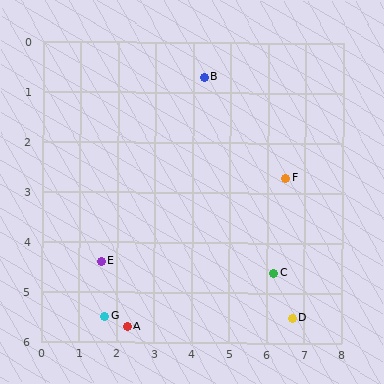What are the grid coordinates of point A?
Point A is at approximately (2.3, 5.7).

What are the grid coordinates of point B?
Point B is at approximately (4.3, 0.7).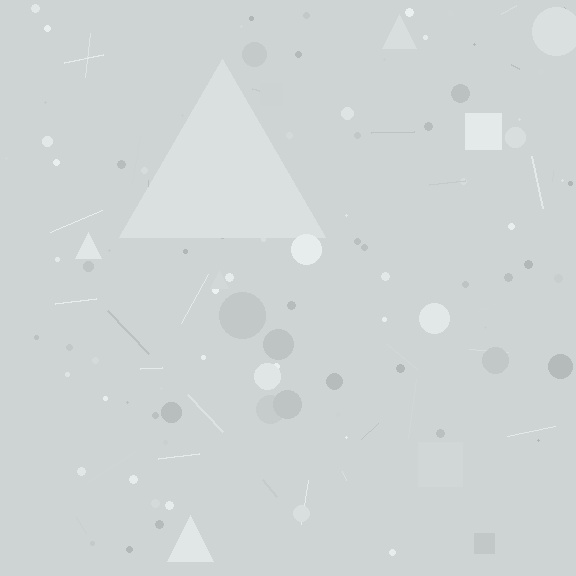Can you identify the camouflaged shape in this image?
The camouflaged shape is a triangle.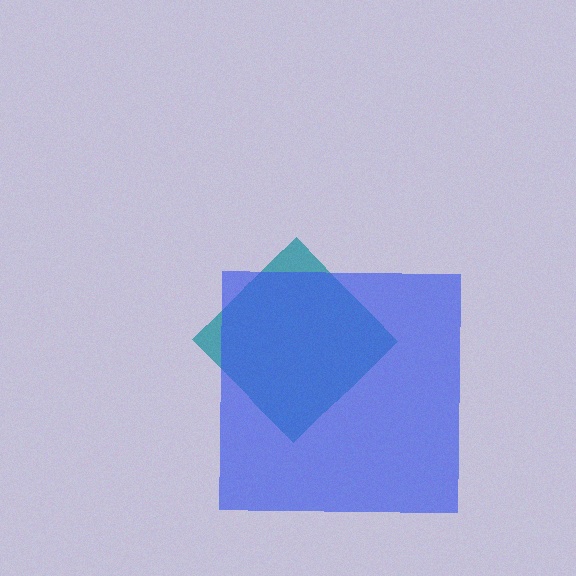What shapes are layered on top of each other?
The layered shapes are: a teal diamond, a blue square.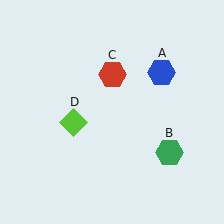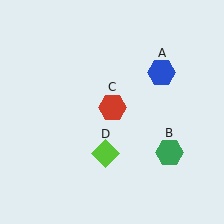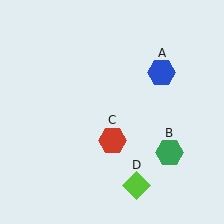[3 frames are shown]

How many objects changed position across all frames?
2 objects changed position: red hexagon (object C), lime diamond (object D).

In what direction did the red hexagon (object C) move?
The red hexagon (object C) moved down.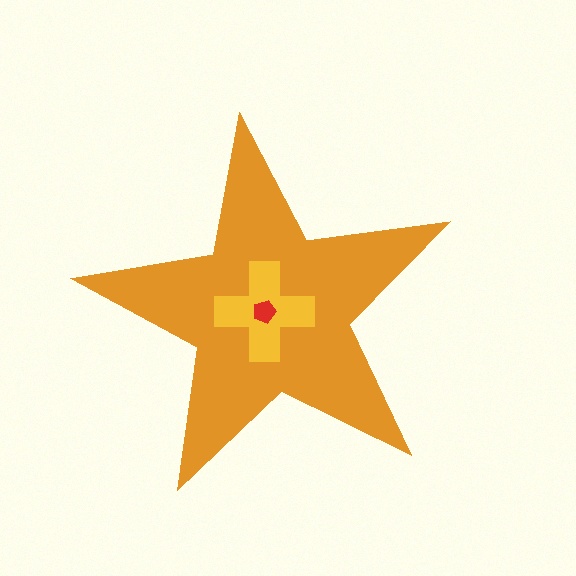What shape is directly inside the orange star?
The yellow cross.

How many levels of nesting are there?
3.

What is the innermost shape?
The red pentagon.